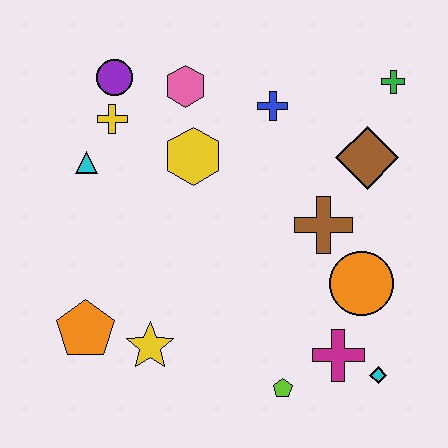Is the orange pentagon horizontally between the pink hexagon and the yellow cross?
No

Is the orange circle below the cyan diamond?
No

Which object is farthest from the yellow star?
The green cross is farthest from the yellow star.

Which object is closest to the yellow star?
The orange pentagon is closest to the yellow star.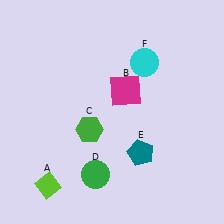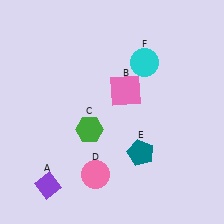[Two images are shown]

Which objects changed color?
A changed from lime to purple. B changed from magenta to pink. D changed from green to pink.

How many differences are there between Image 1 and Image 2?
There are 3 differences between the two images.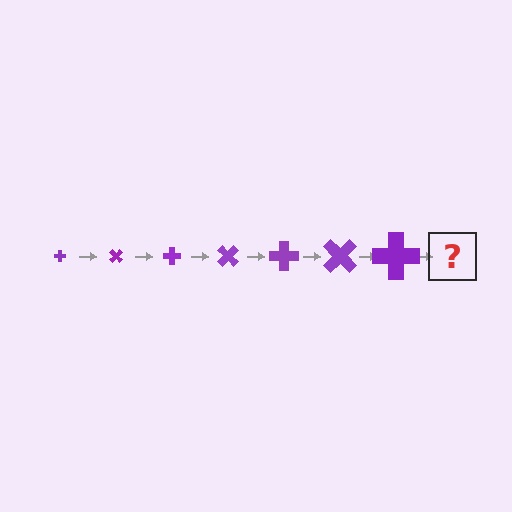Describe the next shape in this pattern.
It should be a cross, larger than the previous one and rotated 315 degrees from the start.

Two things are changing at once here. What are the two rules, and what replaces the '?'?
The two rules are that the cross grows larger each step and it rotates 45 degrees each step. The '?' should be a cross, larger than the previous one and rotated 315 degrees from the start.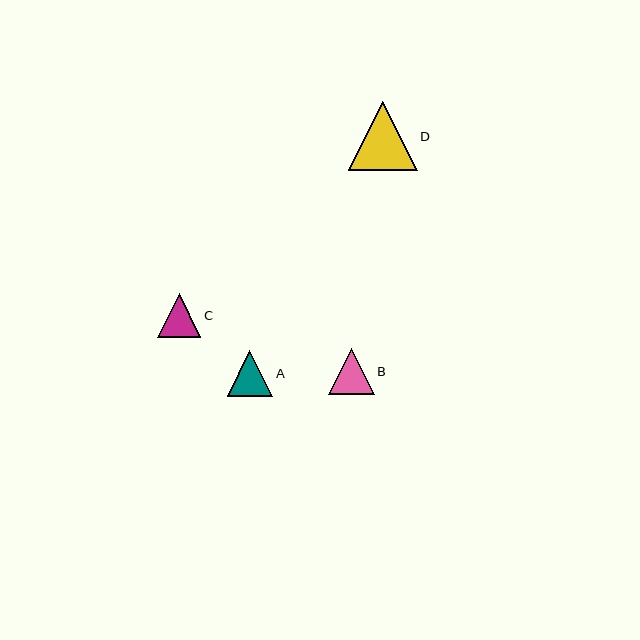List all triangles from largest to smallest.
From largest to smallest: D, B, A, C.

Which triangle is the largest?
Triangle D is the largest with a size of approximately 69 pixels.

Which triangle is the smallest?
Triangle C is the smallest with a size of approximately 44 pixels.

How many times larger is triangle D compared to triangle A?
Triangle D is approximately 1.5 times the size of triangle A.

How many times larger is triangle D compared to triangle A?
Triangle D is approximately 1.5 times the size of triangle A.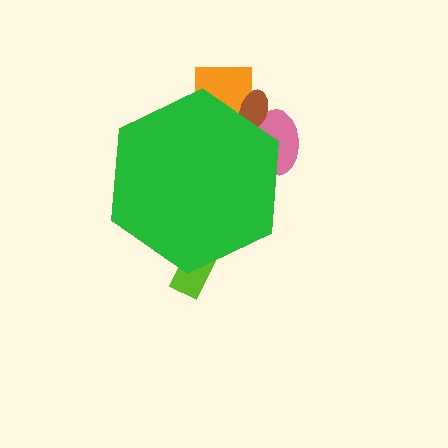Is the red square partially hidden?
Yes, the red square is partially hidden behind the green hexagon.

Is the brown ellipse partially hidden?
Yes, the brown ellipse is partially hidden behind the green hexagon.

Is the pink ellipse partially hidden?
Yes, the pink ellipse is partially hidden behind the green hexagon.